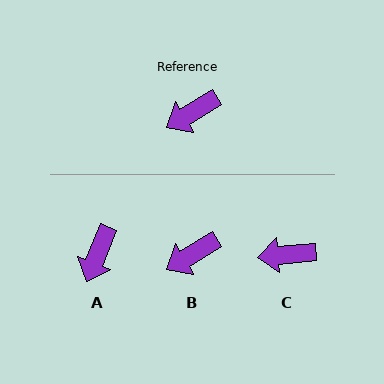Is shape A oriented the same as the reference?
No, it is off by about 37 degrees.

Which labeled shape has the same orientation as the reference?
B.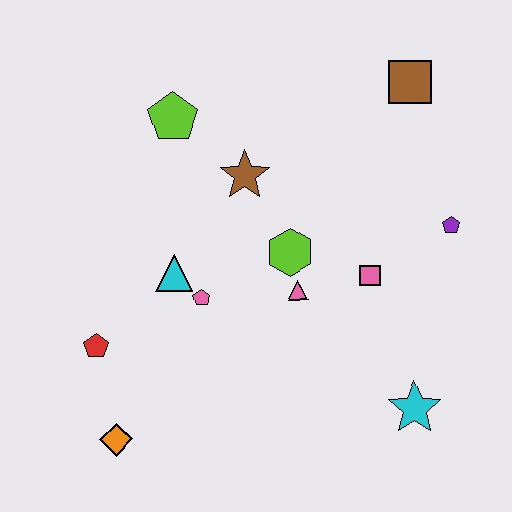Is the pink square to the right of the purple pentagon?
No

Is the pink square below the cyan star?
No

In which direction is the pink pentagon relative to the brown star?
The pink pentagon is below the brown star.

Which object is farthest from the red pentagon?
The brown square is farthest from the red pentagon.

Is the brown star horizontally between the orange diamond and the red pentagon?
No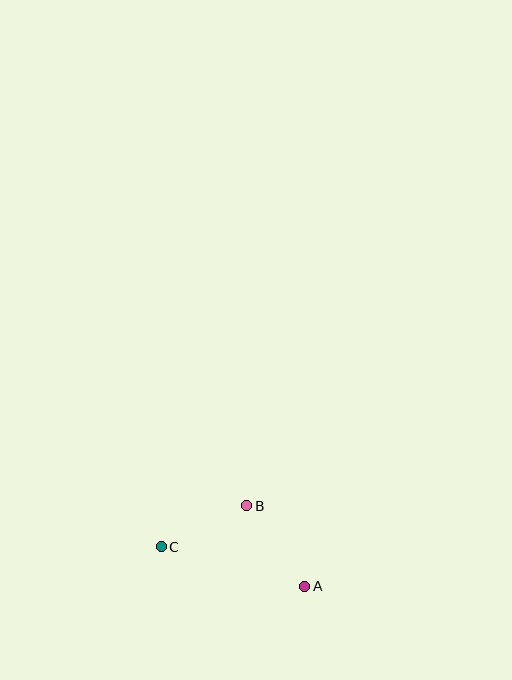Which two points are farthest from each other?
Points A and C are farthest from each other.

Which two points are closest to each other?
Points B and C are closest to each other.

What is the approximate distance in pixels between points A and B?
The distance between A and B is approximately 99 pixels.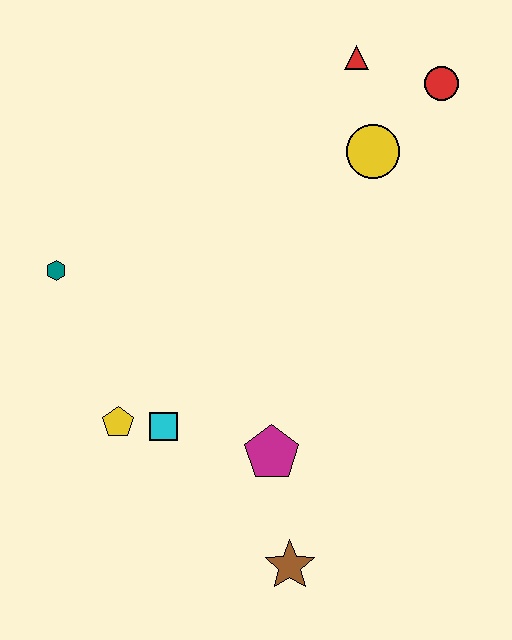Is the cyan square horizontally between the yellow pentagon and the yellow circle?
Yes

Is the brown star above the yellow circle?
No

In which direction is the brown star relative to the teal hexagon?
The brown star is below the teal hexagon.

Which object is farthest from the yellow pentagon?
The red circle is farthest from the yellow pentagon.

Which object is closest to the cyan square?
The yellow pentagon is closest to the cyan square.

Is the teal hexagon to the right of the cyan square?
No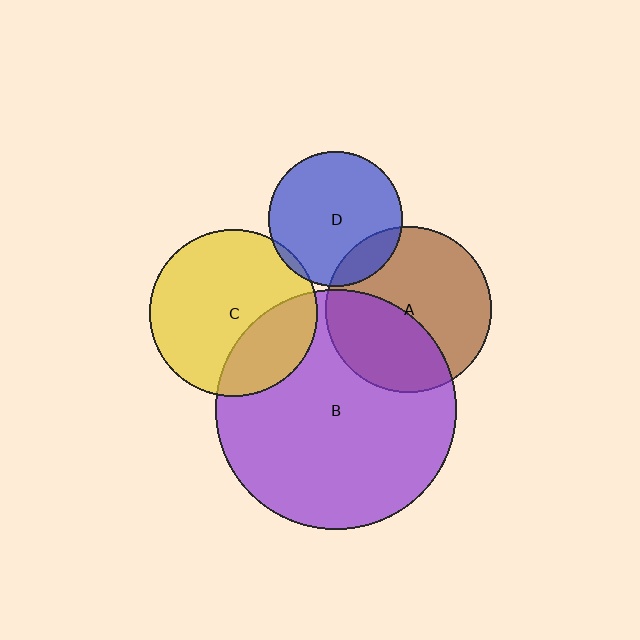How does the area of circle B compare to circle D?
Approximately 3.2 times.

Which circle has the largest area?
Circle B (purple).